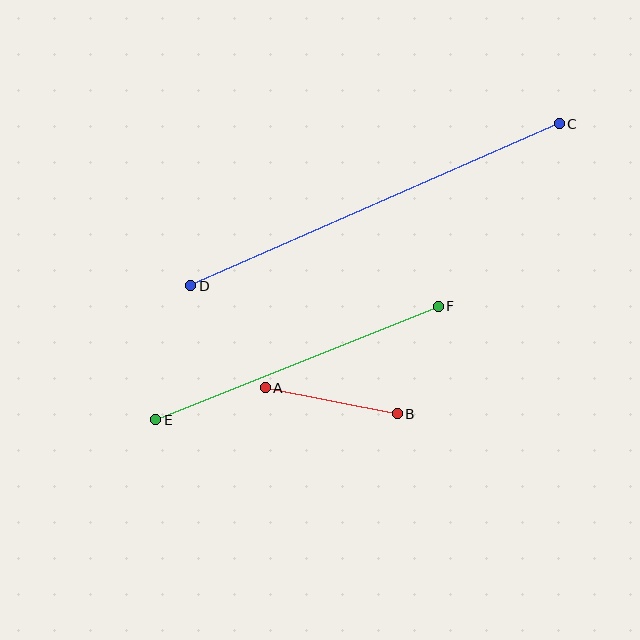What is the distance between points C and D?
The distance is approximately 402 pixels.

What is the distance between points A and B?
The distance is approximately 134 pixels.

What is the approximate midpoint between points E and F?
The midpoint is at approximately (297, 363) pixels.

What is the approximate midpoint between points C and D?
The midpoint is at approximately (375, 205) pixels.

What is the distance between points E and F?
The distance is approximately 305 pixels.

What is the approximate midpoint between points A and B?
The midpoint is at approximately (331, 401) pixels.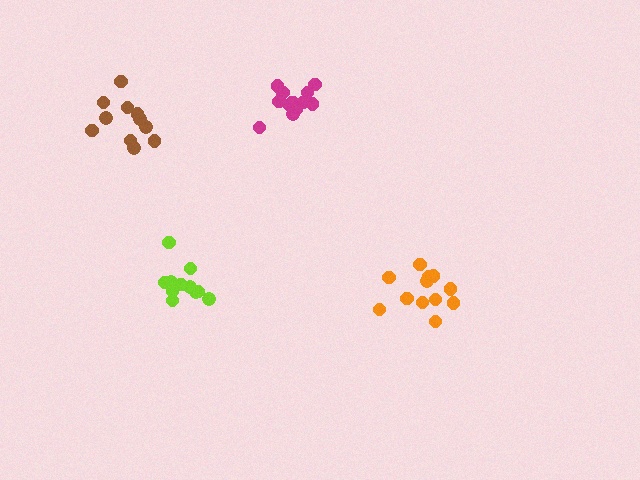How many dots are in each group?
Group 1: 12 dots, Group 2: 11 dots, Group 3: 13 dots, Group 4: 16 dots (52 total).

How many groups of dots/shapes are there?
There are 4 groups.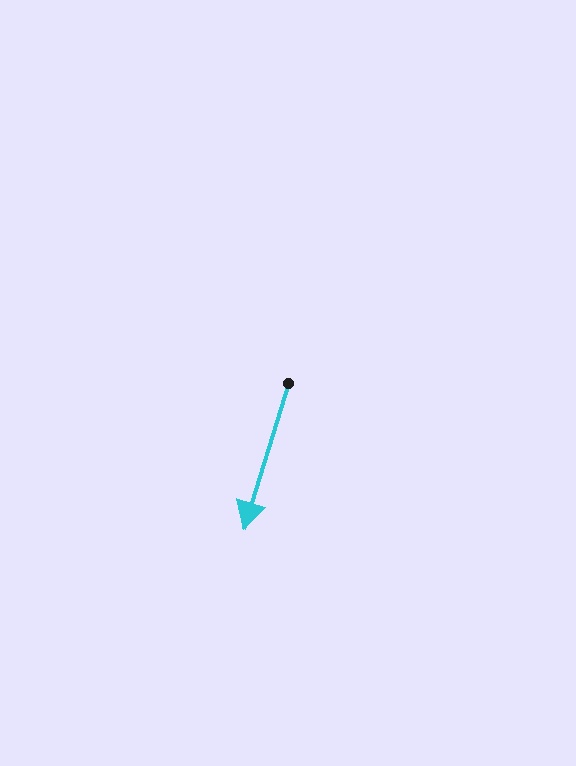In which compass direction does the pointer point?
South.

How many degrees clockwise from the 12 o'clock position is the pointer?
Approximately 197 degrees.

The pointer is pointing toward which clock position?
Roughly 7 o'clock.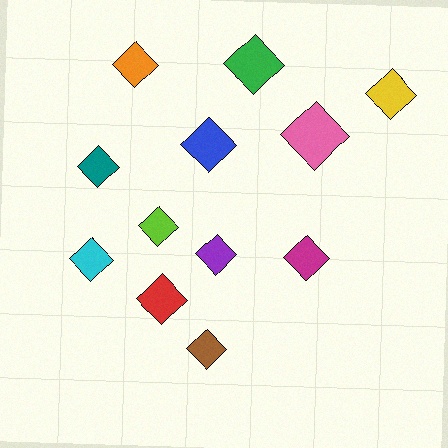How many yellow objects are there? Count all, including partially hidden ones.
There is 1 yellow object.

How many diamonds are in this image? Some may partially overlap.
There are 12 diamonds.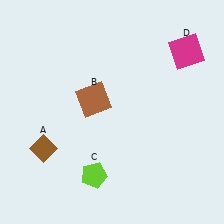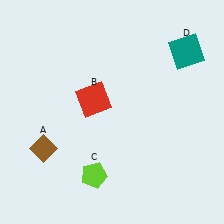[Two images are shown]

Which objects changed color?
B changed from brown to red. D changed from magenta to teal.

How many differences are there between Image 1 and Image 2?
There are 2 differences between the two images.